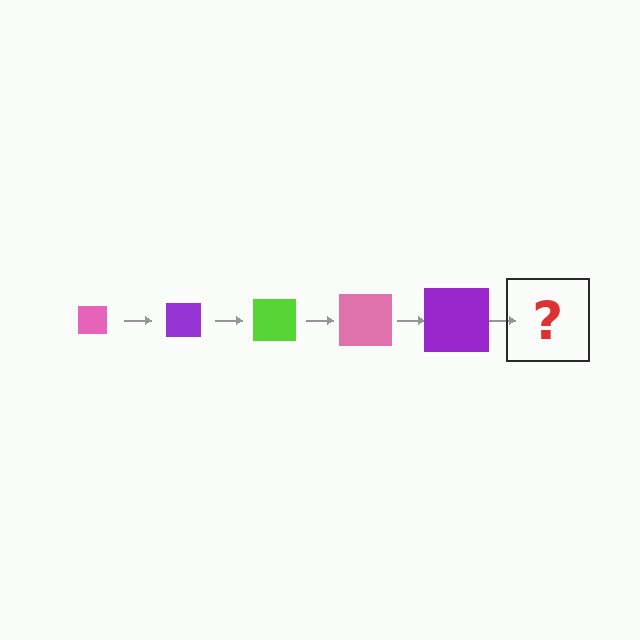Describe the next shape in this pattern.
It should be a lime square, larger than the previous one.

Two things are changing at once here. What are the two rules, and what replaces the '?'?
The two rules are that the square grows larger each step and the color cycles through pink, purple, and lime. The '?' should be a lime square, larger than the previous one.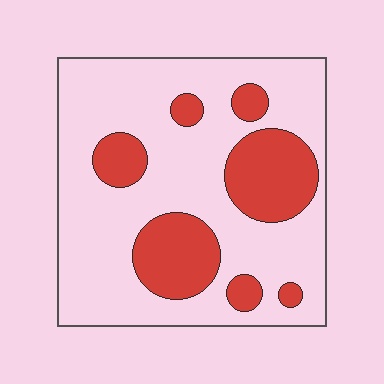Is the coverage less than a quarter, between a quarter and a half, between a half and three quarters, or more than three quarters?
Between a quarter and a half.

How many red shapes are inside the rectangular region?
7.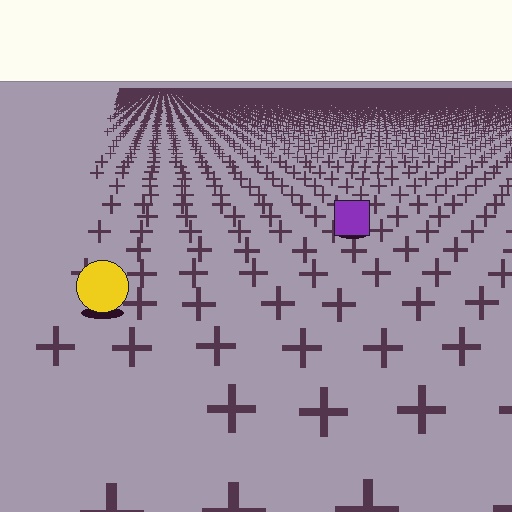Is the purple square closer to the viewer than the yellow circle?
No. The yellow circle is closer — you can tell from the texture gradient: the ground texture is coarser near it.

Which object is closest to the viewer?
The yellow circle is closest. The texture marks near it are larger and more spread out.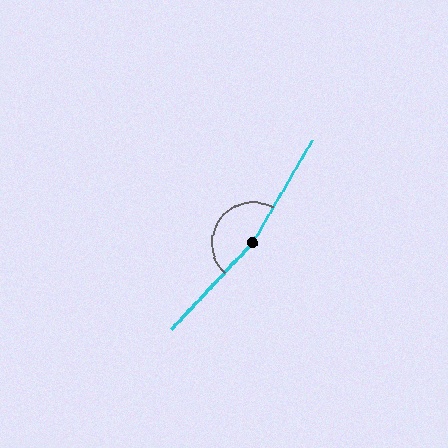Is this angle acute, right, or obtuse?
It is obtuse.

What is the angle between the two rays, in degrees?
Approximately 167 degrees.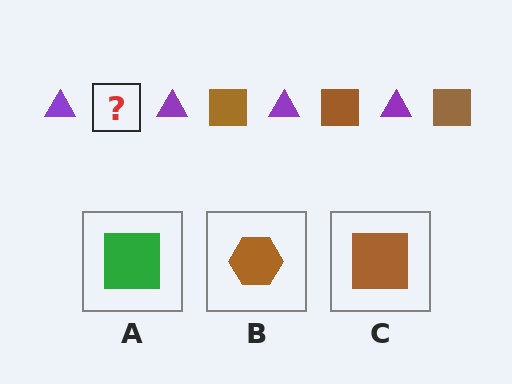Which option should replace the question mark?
Option C.